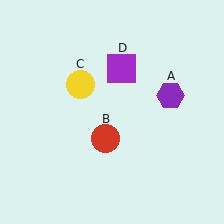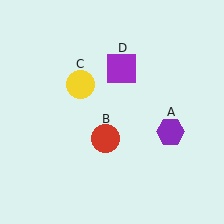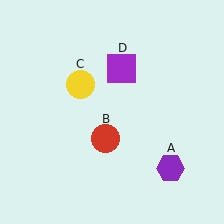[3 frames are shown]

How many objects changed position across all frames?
1 object changed position: purple hexagon (object A).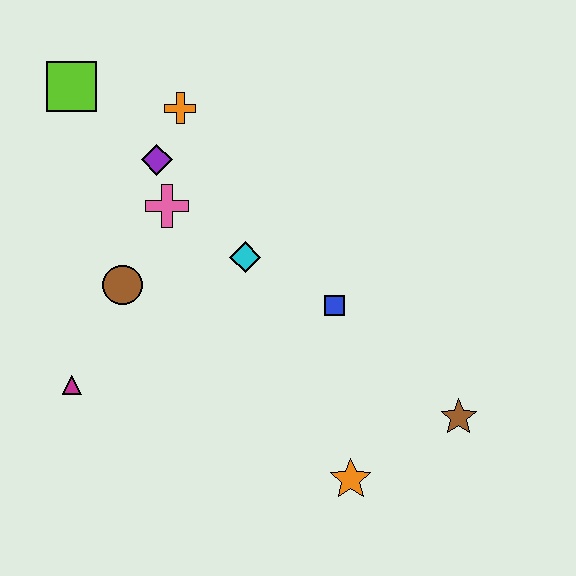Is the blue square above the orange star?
Yes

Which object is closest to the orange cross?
The purple diamond is closest to the orange cross.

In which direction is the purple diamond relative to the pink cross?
The purple diamond is above the pink cross.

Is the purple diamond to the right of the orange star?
No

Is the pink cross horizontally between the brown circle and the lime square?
No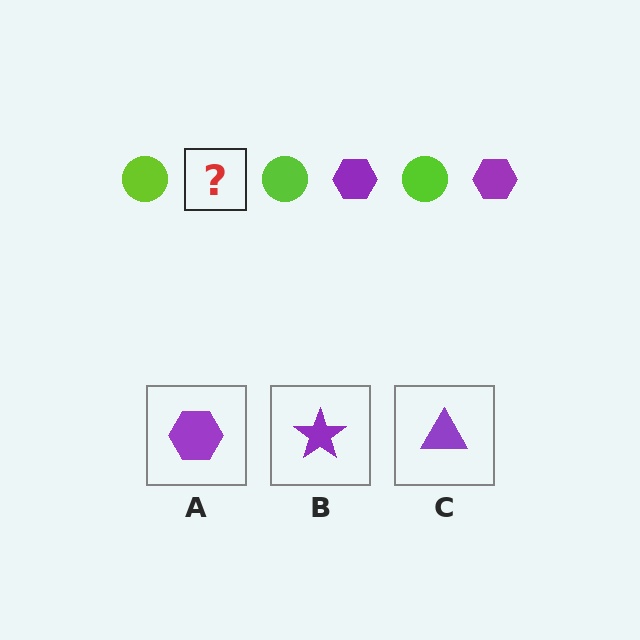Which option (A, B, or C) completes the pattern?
A.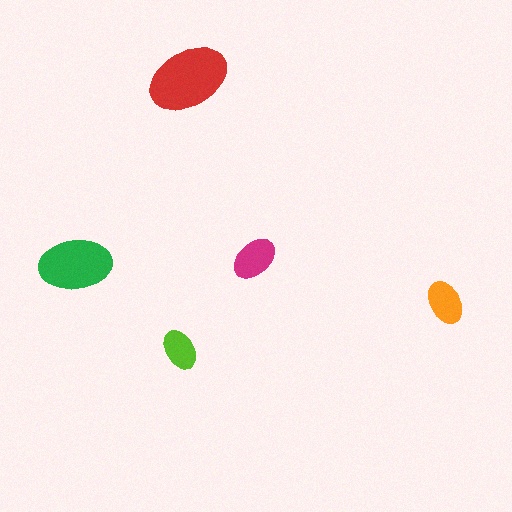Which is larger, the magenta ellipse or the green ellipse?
The green one.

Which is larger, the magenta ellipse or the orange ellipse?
The magenta one.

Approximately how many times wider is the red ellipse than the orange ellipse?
About 2 times wider.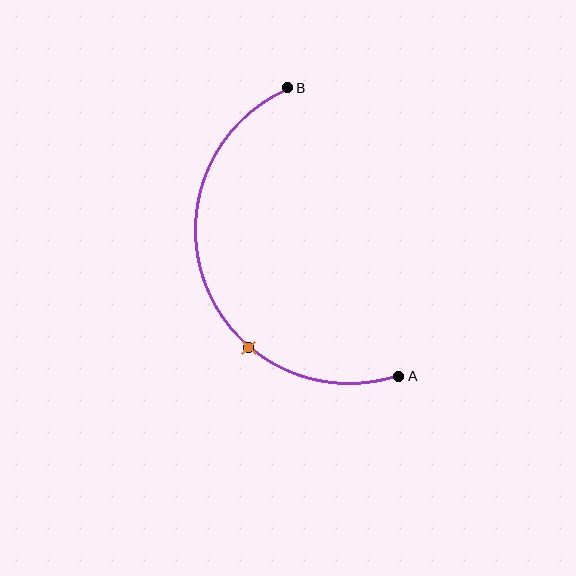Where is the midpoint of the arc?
The arc midpoint is the point on the curve farthest from the straight line joining A and B. It sits to the left of that line.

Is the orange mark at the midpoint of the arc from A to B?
No. The orange mark lies on the arc but is closer to endpoint A. The arc midpoint would be at the point on the curve equidistant along the arc from both A and B.